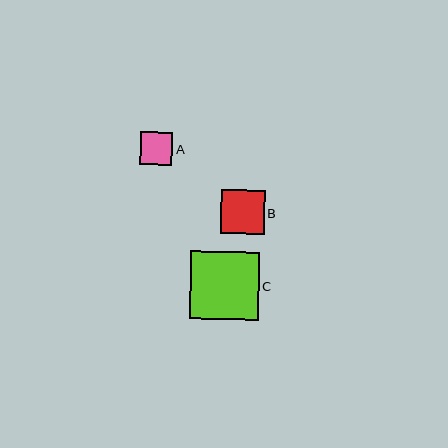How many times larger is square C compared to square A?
Square C is approximately 2.1 times the size of square A.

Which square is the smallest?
Square A is the smallest with a size of approximately 33 pixels.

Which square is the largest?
Square C is the largest with a size of approximately 68 pixels.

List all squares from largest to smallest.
From largest to smallest: C, B, A.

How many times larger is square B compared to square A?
Square B is approximately 1.3 times the size of square A.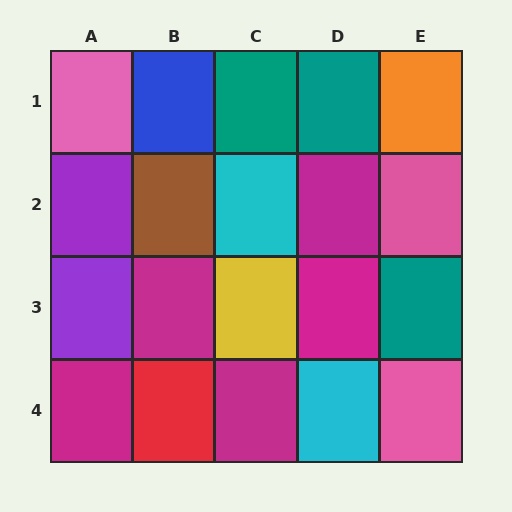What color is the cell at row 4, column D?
Cyan.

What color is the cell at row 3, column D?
Magenta.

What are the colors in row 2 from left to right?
Purple, brown, cyan, magenta, pink.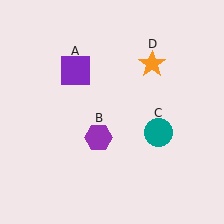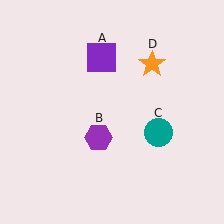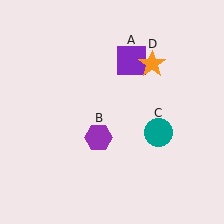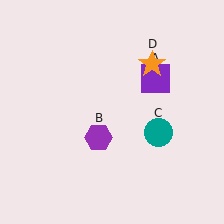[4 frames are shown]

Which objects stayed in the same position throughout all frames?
Purple hexagon (object B) and teal circle (object C) and orange star (object D) remained stationary.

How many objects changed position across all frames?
1 object changed position: purple square (object A).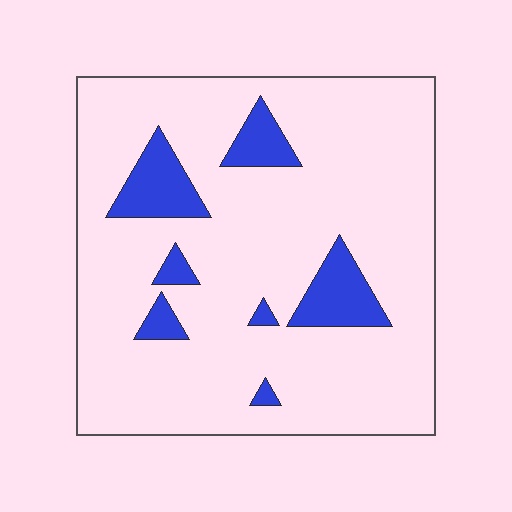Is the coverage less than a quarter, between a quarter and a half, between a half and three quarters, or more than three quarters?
Less than a quarter.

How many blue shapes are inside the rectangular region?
7.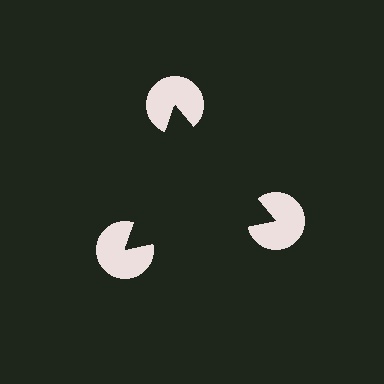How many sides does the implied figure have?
3 sides.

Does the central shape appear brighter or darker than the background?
It typically appears slightly darker than the background, even though no actual brightness change is drawn.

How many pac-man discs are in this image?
There are 3 — one at each vertex of the illusory triangle.